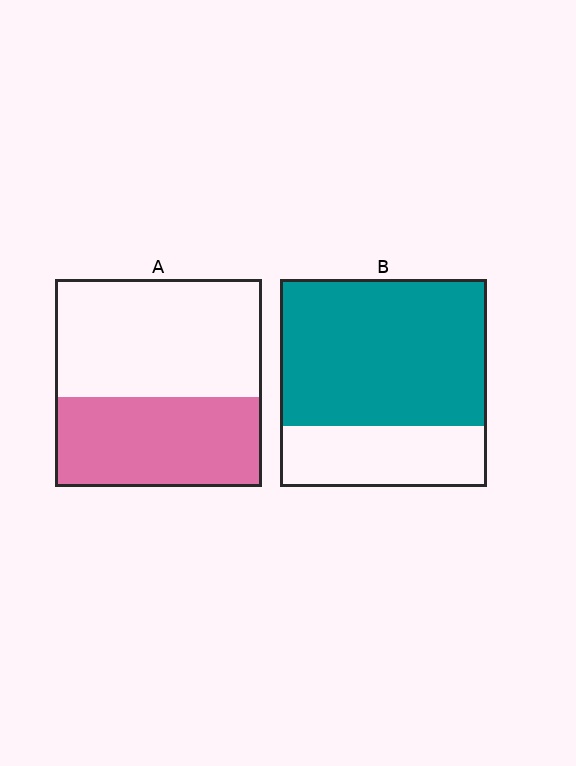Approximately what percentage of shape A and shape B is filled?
A is approximately 45% and B is approximately 70%.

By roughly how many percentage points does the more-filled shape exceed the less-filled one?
By roughly 25 percentage points (B over A).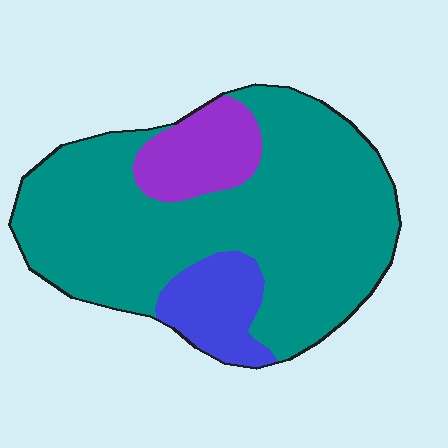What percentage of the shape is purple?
Purple takes up less than a sixth of the shape.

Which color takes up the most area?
Teal, at roughly 75%.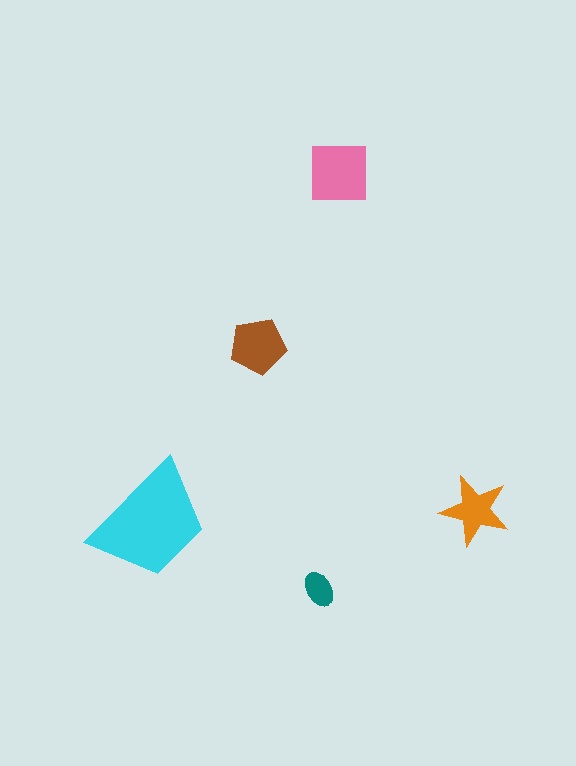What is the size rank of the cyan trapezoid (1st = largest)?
1st.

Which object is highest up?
The pink square is topmost.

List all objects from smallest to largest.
The teal ellipse, the orange star, the brown pentagon, the pink square, the cyan trapezoid.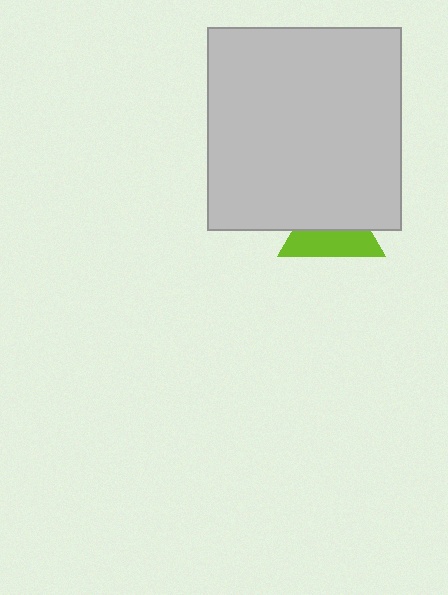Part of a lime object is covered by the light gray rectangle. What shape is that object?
It is a triangle.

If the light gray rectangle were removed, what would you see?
You would see the complete lime triangle.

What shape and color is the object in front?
The object in front is a light gray rectangle.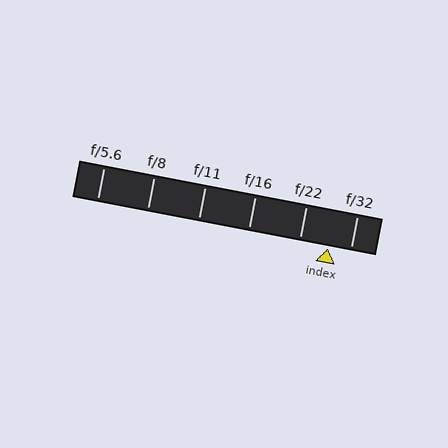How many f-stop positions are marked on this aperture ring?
There are 6 f-stop positions marked.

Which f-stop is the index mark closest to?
The index mark is closest to f/32.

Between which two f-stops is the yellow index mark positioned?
The index mark is between f/22 and f/32.